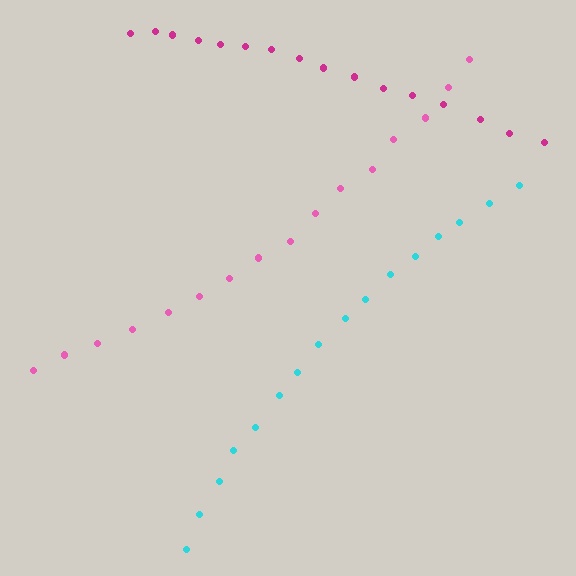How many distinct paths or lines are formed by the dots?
There are 3 distinct paths.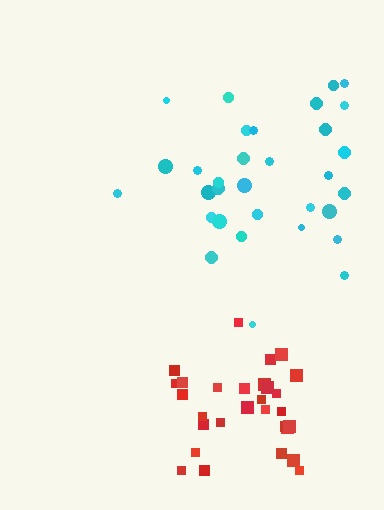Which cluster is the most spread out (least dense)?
Cyan.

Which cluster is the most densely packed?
Red.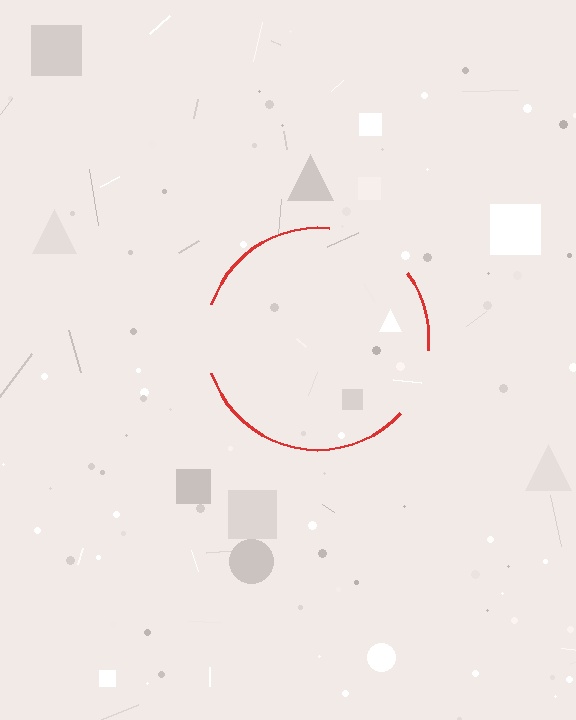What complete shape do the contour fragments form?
The contour fragments form a circle.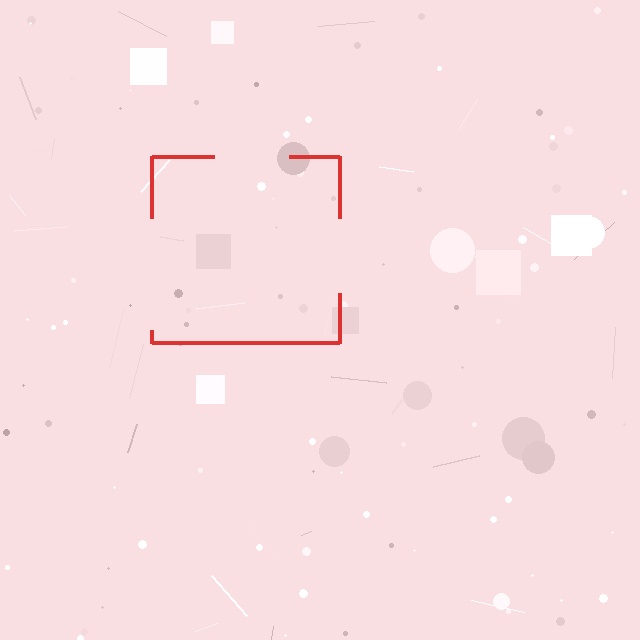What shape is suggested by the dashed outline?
The dashed outline suggests a square.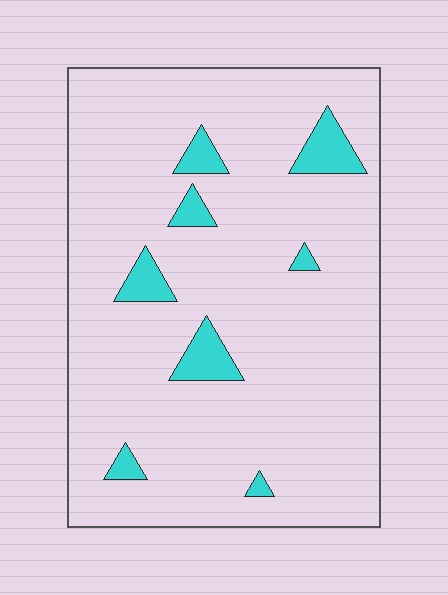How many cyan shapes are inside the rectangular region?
8.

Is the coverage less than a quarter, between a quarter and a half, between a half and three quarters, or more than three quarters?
Less than a quarter.